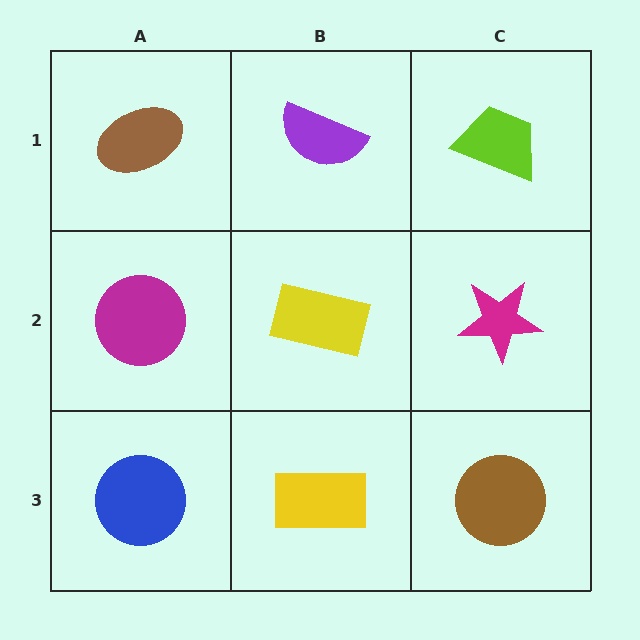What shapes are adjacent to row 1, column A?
A magenta circle (row 2, column A), a purple semicircle (row 1, column B).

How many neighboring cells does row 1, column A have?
2.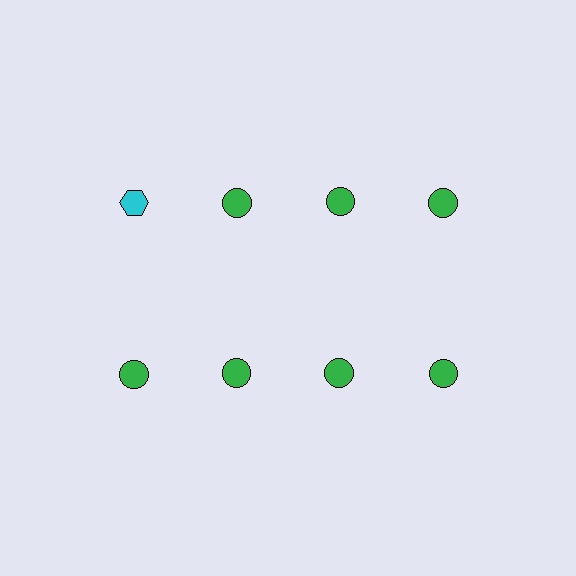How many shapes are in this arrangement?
There are 8 shapes arranged in a grid pattern.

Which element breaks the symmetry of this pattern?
The cyan hexagon in the top row, leftmost column breaks the symmetry. All other shapes are green circles.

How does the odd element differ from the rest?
It differs in both color (cyan instead of green) and shape (hexagon instead of circle).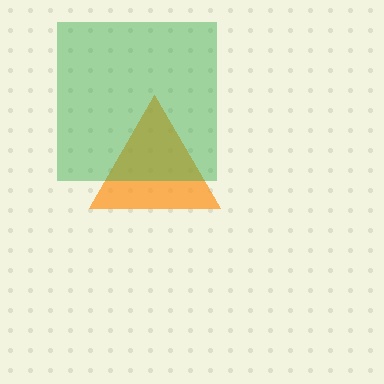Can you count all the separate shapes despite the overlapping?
Yes, there are 2 separate shapes.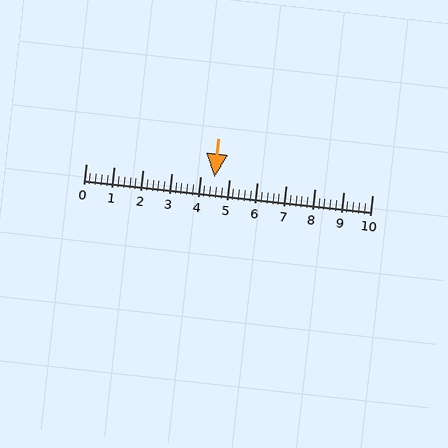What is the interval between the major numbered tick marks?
The major tick marks are spaced 1 units apart.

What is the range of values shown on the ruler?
The ruler shows values from 0 to 10.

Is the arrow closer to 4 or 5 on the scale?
The arrow is closer to 5.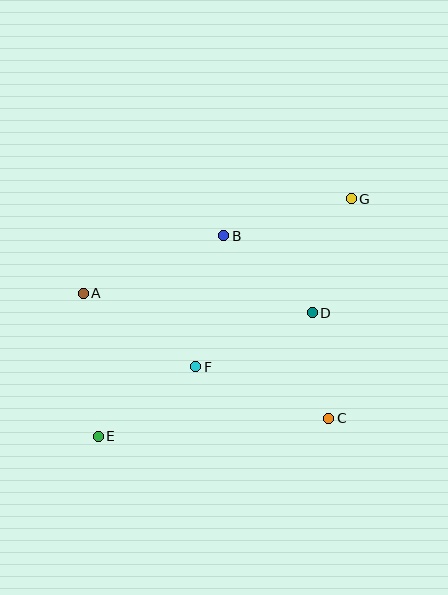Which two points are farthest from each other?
Points E and G are farthest from each other.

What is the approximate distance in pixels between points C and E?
The distance between C and E is approximately 232 pixels.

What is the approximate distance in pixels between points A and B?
The distance between A and B is approximately 151 pixels.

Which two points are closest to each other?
Points C and D are closest to each other.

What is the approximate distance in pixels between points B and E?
The distance between B and E is approximately 237 pixels.